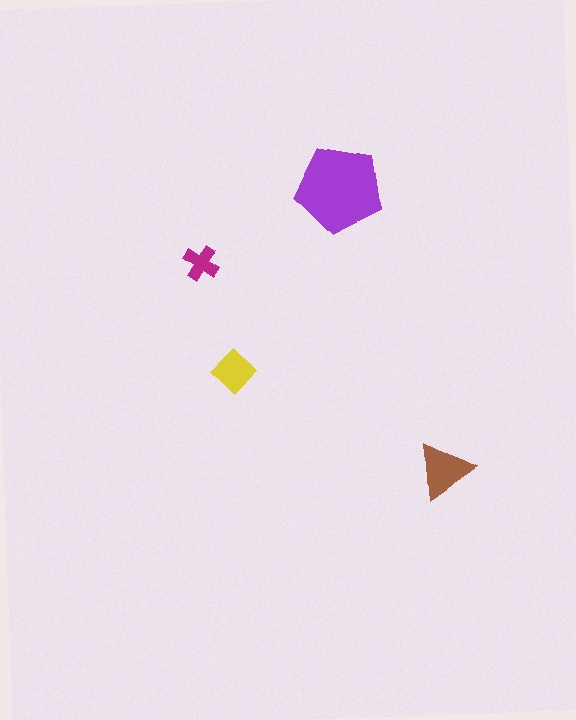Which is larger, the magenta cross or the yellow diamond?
The yellow diamond.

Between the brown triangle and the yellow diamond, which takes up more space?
The brown triangle.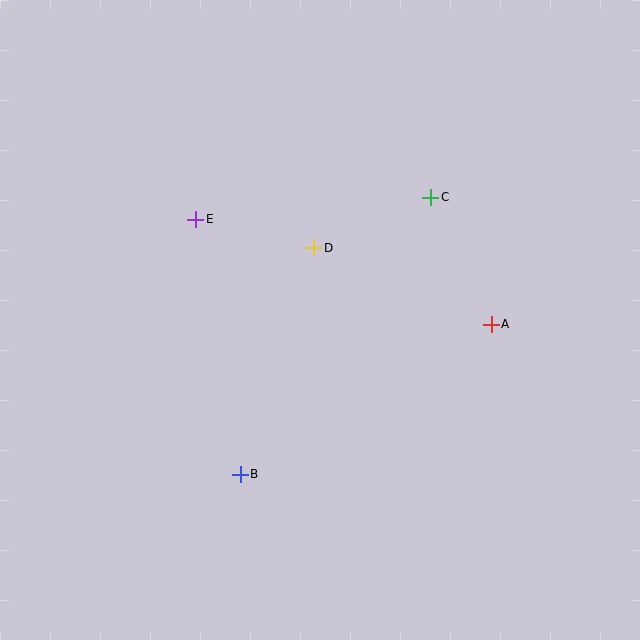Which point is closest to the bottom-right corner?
Point A is closest to the bottom-right corner.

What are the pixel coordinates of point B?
Point B is at (240, 474).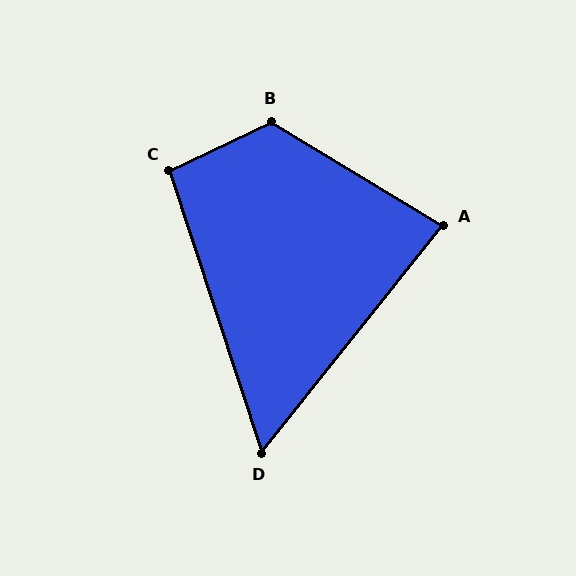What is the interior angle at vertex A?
Approximately 83 degrees (acute).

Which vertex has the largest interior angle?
B, at approximately 123 degrees.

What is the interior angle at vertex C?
Approximately 97 degrees (obtuse).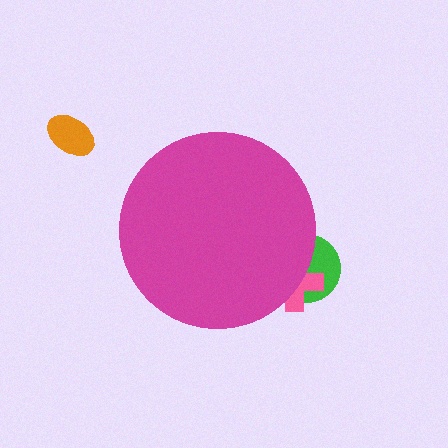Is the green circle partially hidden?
Yes, the green circle is partially hidden behind the magenta circle.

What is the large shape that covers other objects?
A magenta circle.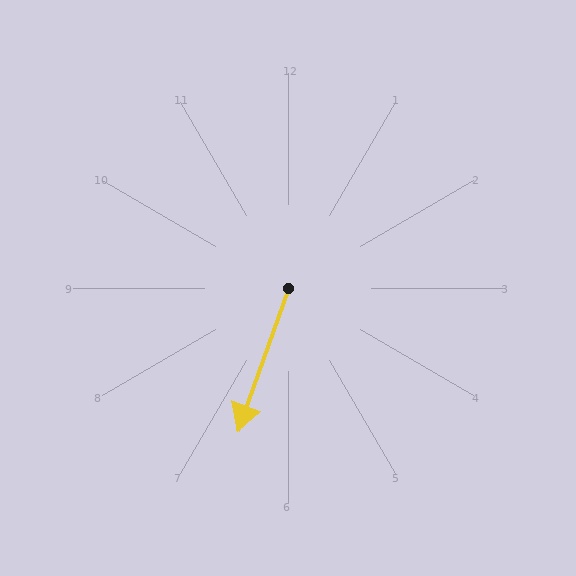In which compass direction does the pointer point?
South.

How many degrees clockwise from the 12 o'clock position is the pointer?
Approximately 199 degrees.